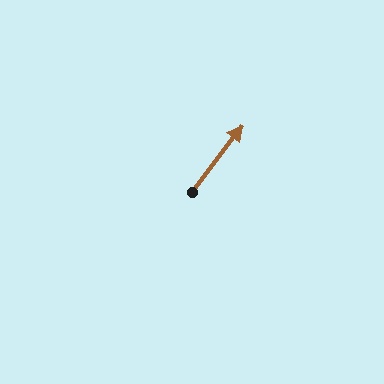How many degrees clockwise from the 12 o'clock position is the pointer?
Approximately 37 degrees.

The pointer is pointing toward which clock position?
Roughly 1 o'clock.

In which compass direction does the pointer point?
Northeast.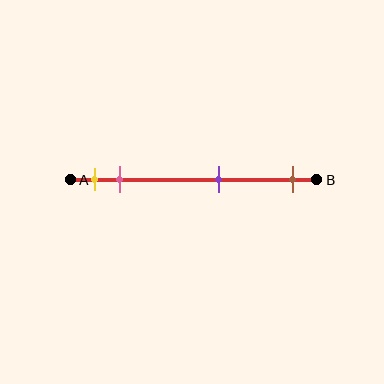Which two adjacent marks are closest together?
The yellow and pink marks are the closest adjacent pair.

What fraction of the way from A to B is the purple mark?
The purple mark is approximately 60% (0.6) of the way from A to B.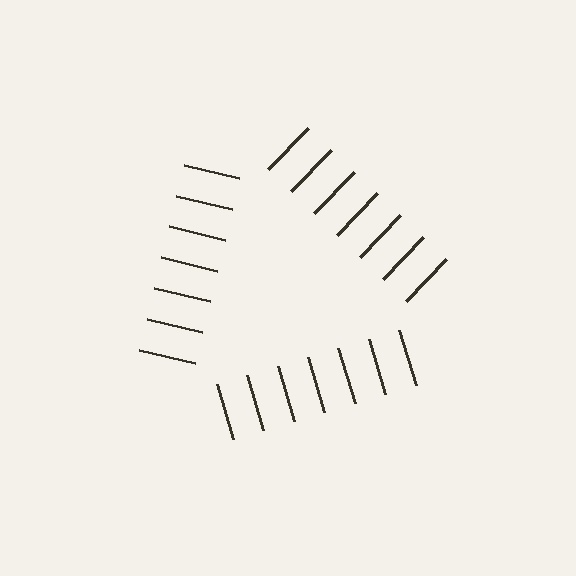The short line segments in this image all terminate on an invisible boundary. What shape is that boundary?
An illusory triangle — the line segments terminate on its edges but no continuous stroke is drawn.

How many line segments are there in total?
21 — 7 along each of the 3 edges.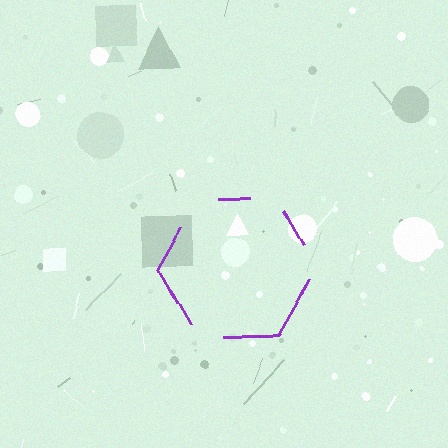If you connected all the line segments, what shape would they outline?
They would outline a hexagon.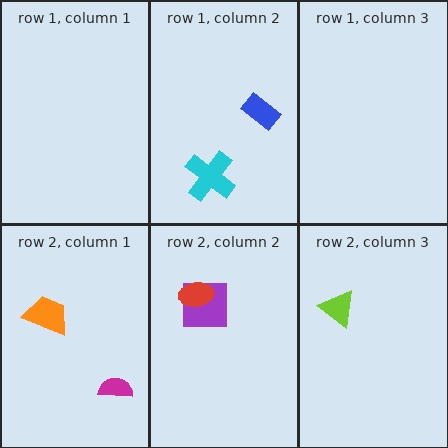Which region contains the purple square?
The row 2, column 2 region.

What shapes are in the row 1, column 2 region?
The blue rectangle, the cyan cross.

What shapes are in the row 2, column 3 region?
The lime triangle.